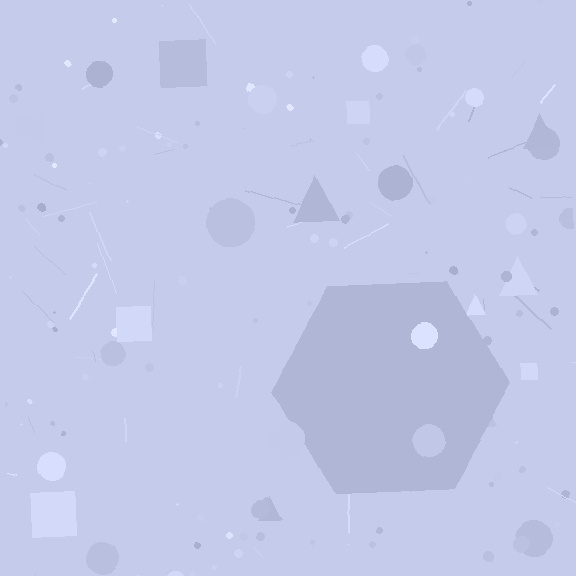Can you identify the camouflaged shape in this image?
The camouflaged shape is a hexagon.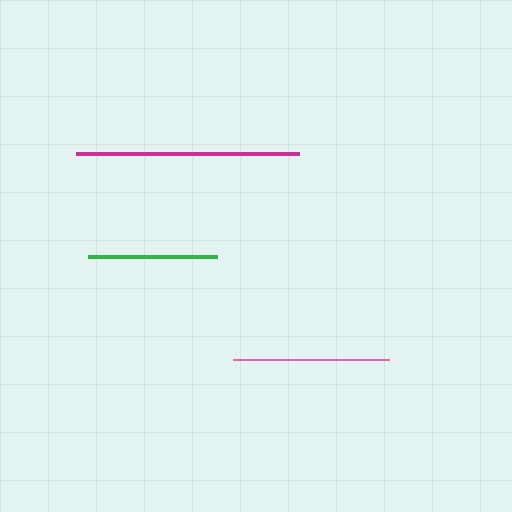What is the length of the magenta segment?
The magenta segment is approximately 223 pixels long.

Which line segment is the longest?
The magenta line is the longest at approximately 223 pixels.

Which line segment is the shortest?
The green line is the shortest at approximately 129 pixels.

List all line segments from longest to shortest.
From longest to shortest: magenta, pink, green.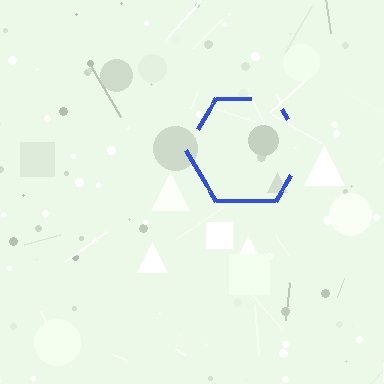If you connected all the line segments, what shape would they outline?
They would outline a hexagon.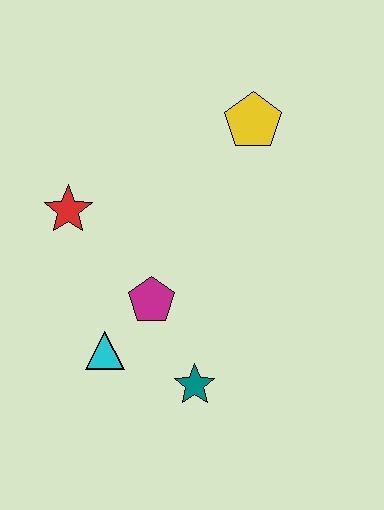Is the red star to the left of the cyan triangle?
Yes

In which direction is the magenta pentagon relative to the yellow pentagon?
The magenta pentagon is below the yellow pentagon.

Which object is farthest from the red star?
The teal star is farthest from the red star.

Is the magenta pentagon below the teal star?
No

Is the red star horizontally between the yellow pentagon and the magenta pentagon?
No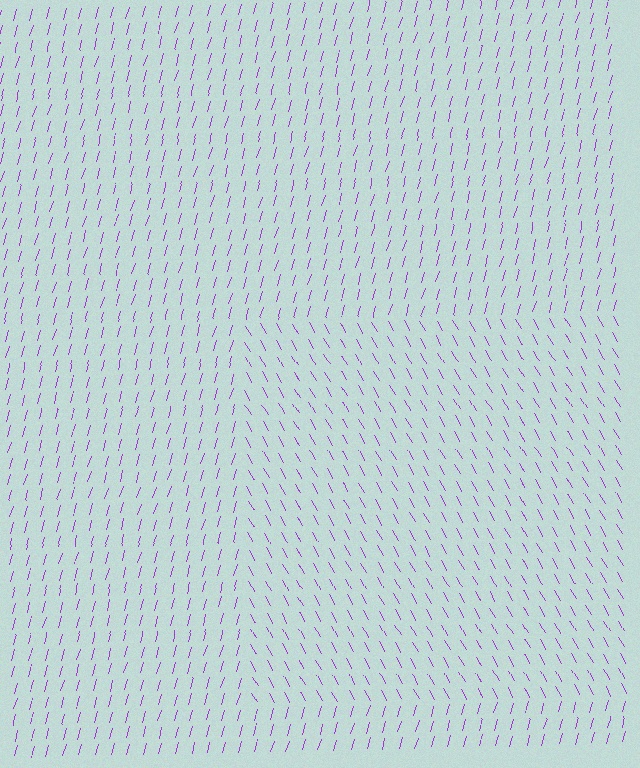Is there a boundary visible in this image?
Yes, there is a texture boundary formed by a change in line orientation.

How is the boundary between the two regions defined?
The boundary is defined purely by a change in line orientation (approximately 45 degrees difference). All lines are the same color and thickness.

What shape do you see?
I see a rectangle.